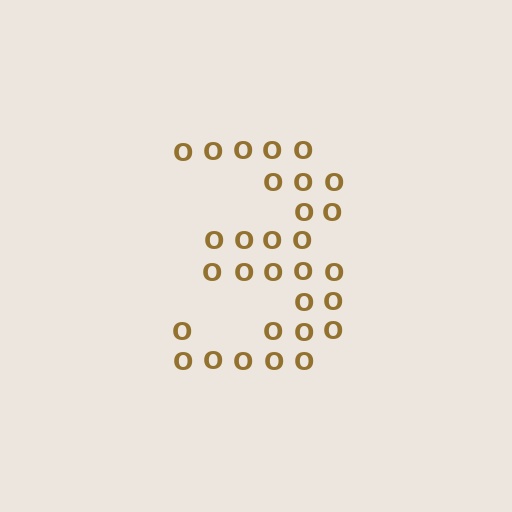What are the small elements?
The small elements are letter O's.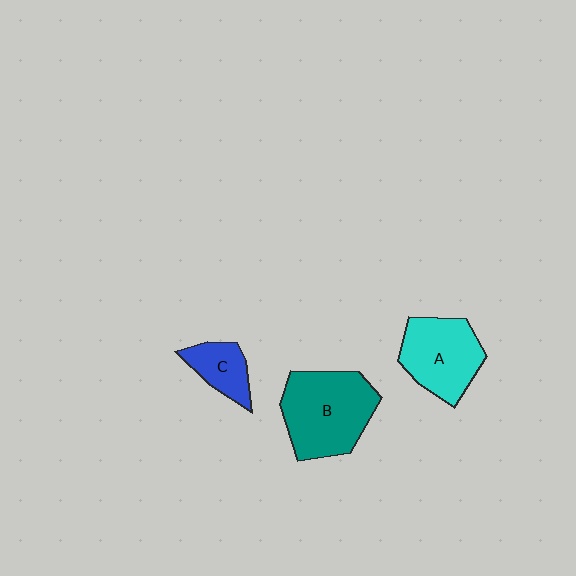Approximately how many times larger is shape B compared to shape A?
Approximately 1.3 times.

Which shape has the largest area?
Shape B (teal).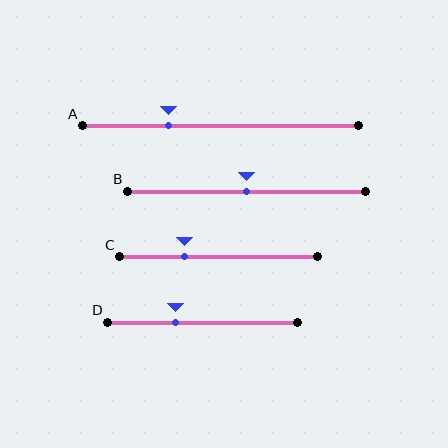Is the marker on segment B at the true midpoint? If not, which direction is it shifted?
Yes, the marker on segment B is at the true midpoint.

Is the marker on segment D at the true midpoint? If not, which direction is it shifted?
No, the marker on segment D is shifted to the left by about 14% of the segment length.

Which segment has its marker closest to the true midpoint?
Segment B has its marker closest to the true midpoint.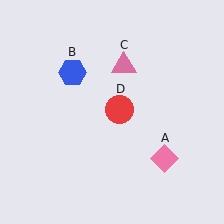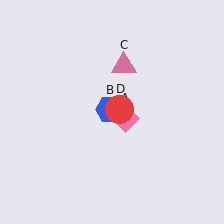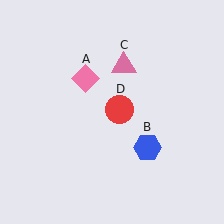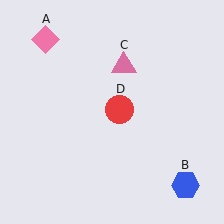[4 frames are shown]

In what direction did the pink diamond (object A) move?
The pink diamond (object A) moved up and to the left.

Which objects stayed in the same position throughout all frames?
Pink triangle (object C) and red circle (object D) remained stationary.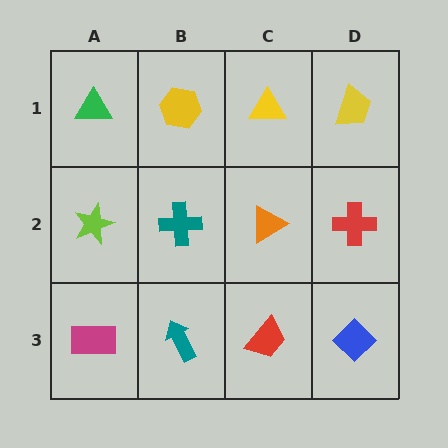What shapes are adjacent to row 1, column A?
A lime star (row 2, column A), a yellow hexagon (row 1, column B).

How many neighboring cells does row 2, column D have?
3.